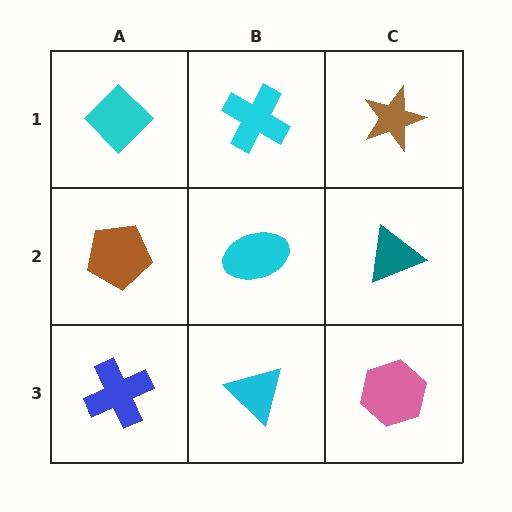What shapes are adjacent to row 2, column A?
A cyan diamond (row 1, column A), a blue cross (row 3, column A), a cyan ellipse (row 2, column B).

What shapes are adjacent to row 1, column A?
A brown pentagon (row 2, column A), a cyan cross (row 1, column B).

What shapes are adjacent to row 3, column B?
A cyan ellipse (row 2, column B), a blue cross (row 3, column A), a pink hexagon (row 3, column C).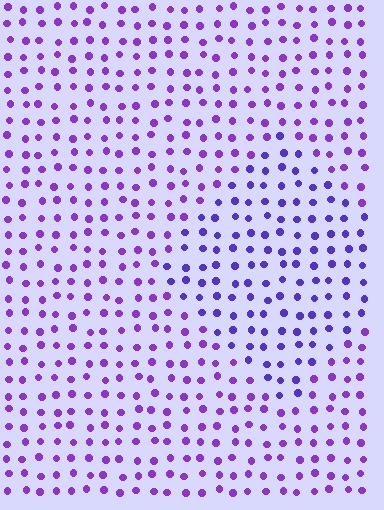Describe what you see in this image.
The image is filled with small purple elements in a uniform arrangement. A diamond-shaped region is visible where the elements are tinted to a slightly different hue, forming a subtle color boundary.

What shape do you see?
I see a diamond.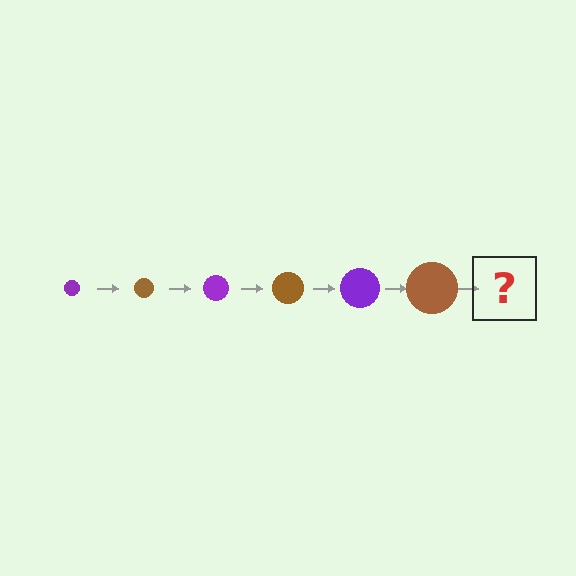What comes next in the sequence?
The next element should be a purple circle, larger than the previous one.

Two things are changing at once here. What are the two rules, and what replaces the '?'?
The two rules are that the circle grows larger each step and the color cycles through purple and brown. The '?' should be a purple circle, larger than the previous one.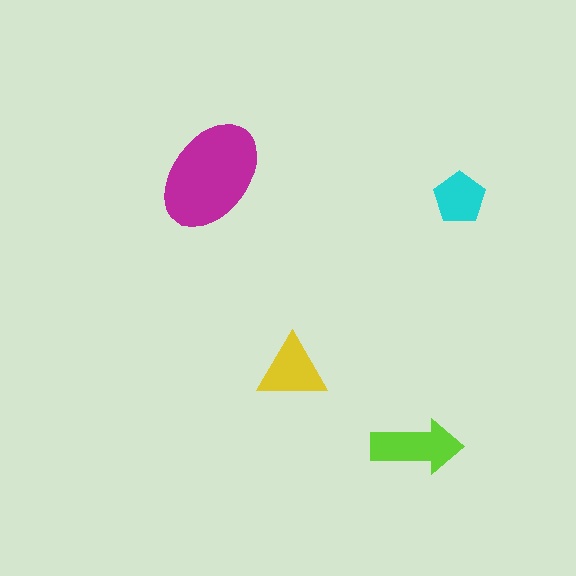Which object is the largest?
The magenta ellipse.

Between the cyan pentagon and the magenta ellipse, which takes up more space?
The magenta ellipse.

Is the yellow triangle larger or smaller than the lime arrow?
Smaller.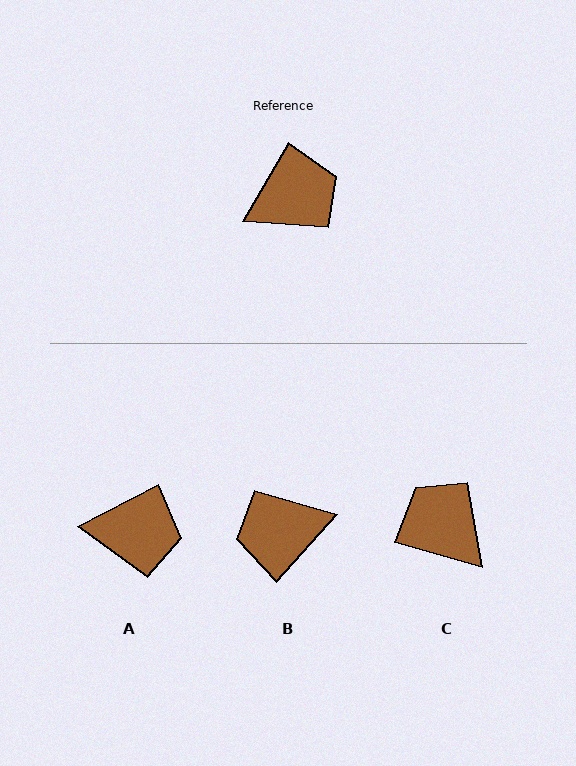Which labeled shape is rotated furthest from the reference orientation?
B, about 168 degrees away.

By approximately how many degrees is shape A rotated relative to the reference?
Approximately 32 degrees clockwise.